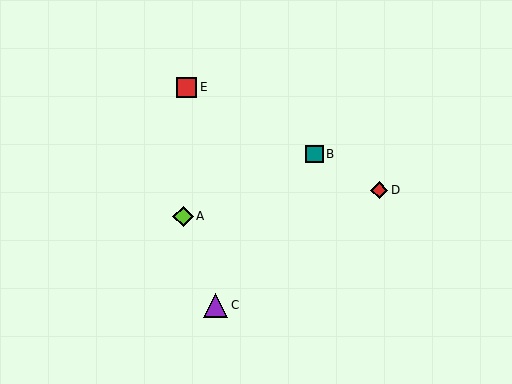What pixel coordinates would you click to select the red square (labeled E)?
Click at (187, 87) to select the red square E.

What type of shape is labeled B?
Shape B is a teal square.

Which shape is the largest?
The purple triangle (labeled C) is the largest.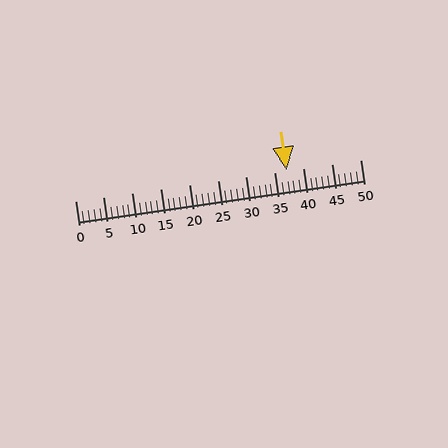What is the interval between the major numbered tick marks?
The major tick marks are spaced 5 units apart.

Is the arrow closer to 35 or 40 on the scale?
The arrow is closer to 35.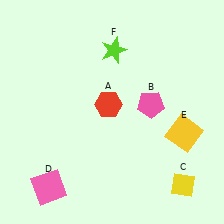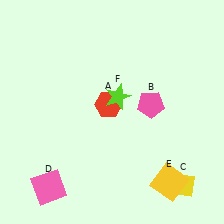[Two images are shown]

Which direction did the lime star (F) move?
The lime star (F) moved down.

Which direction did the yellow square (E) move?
The yellow square (E) moved down.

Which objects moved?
The objects that moved are: the yellow square (E), the lime star (F).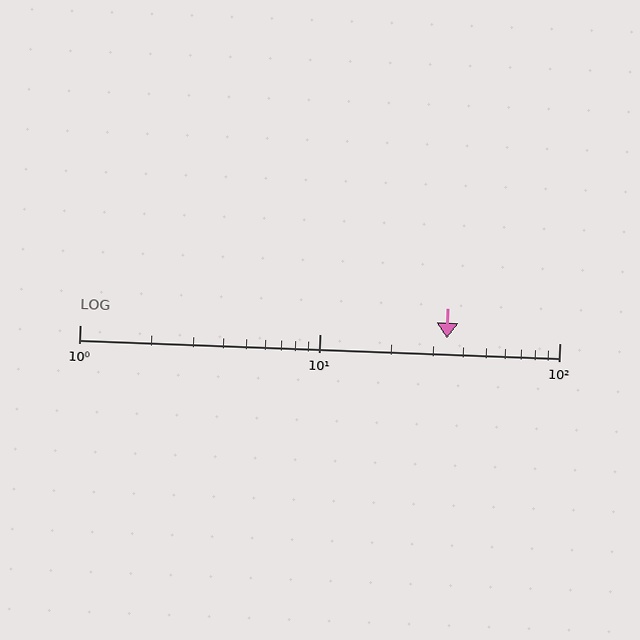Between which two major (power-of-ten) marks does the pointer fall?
The pointer is between 10 and 100.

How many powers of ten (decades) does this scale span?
The scale spans 2 decades, from 1 to 100.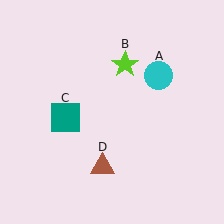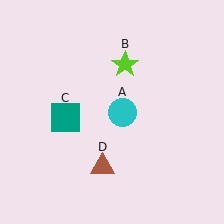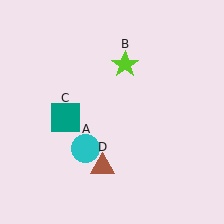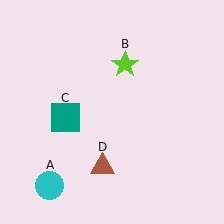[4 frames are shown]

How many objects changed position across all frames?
1 object changed position: cyan circle (object A).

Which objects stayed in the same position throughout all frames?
Lime star (object B) and teal square (object C) and brown triangle (object D) remained stationary.